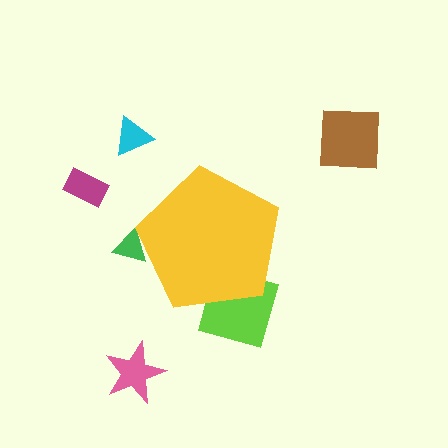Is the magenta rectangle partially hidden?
No, the magenta rectangle is fully visible.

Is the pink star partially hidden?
No, the pink star is fully visible.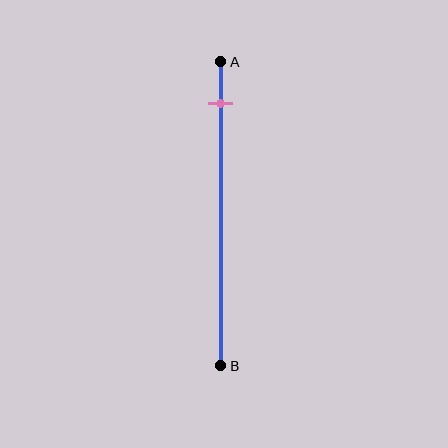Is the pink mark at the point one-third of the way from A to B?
No, the mark is at about 15% from A, not at the 33% one-third point.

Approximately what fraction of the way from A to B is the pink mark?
The pink mark is approximately 15% of the way from A to B.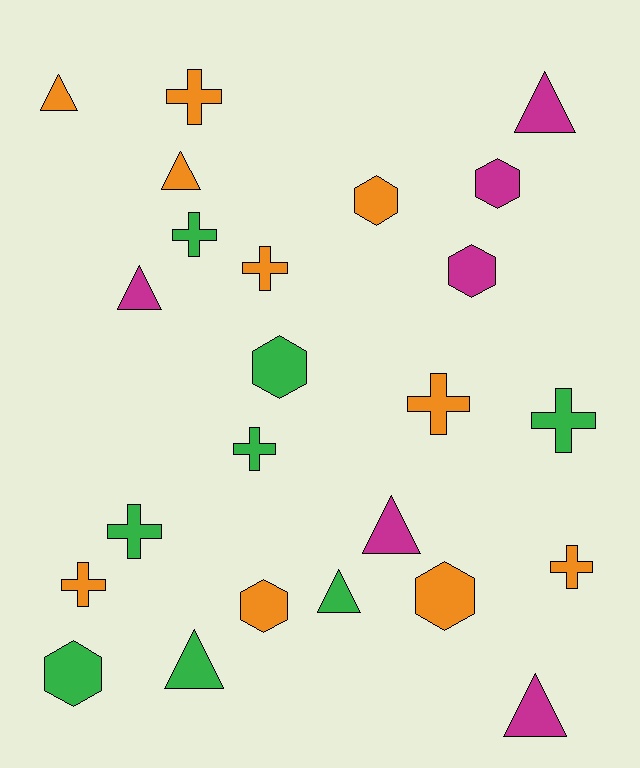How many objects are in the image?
There are 24 objects.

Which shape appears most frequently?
Cross, with 9 objects.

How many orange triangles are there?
There are 2 orange triangles.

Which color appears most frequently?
Orange, with 10 objects.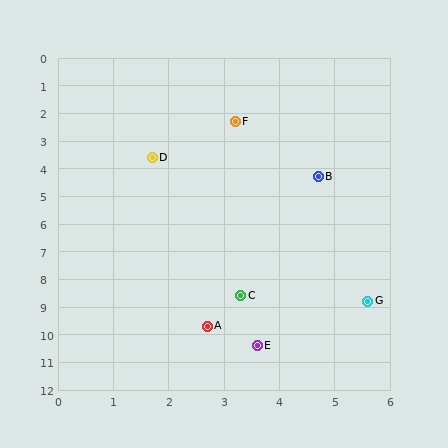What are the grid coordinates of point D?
Point D is at approximately (1.7, 3.6).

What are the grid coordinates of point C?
Point C is at approximately (3.3, 8.6).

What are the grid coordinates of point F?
Point F is at approximately (3.2, 2.3).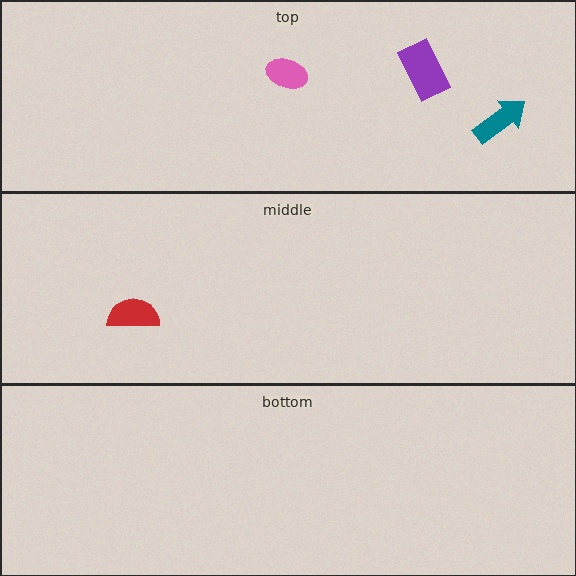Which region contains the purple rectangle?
The top region.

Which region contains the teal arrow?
The top region.